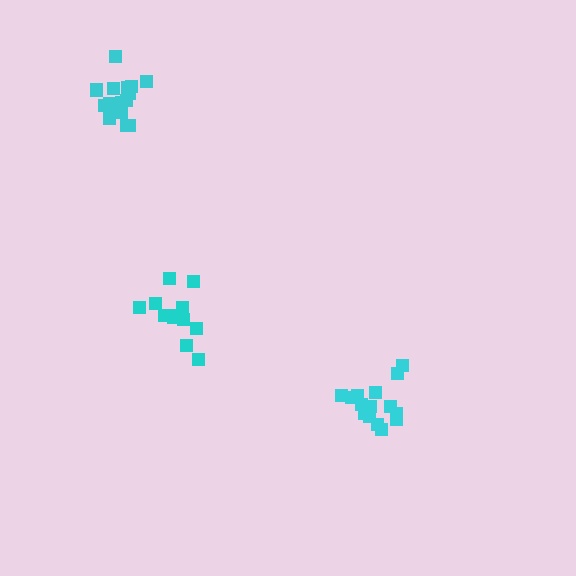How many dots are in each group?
Group 1: 16 dots, Group 2: 13 dots, Group 3: 17 dots (46 total).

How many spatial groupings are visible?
There are 3 spatial groupings.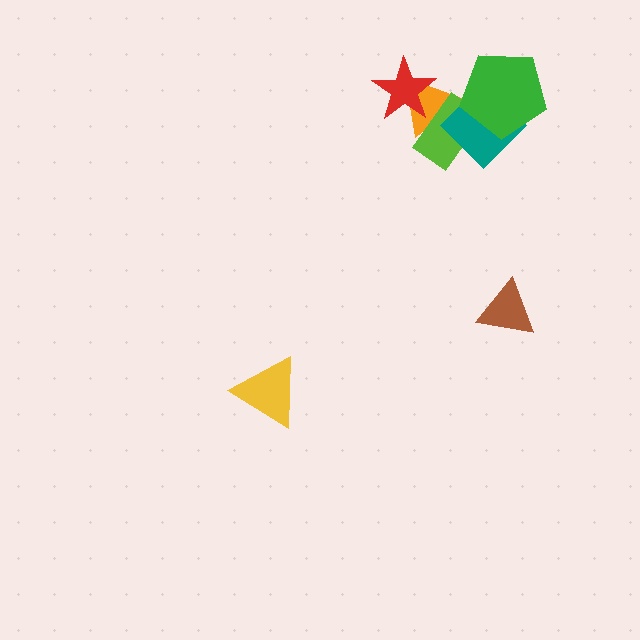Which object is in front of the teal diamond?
The green pentagon is in front of the teal diamond.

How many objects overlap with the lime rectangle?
4 objects overlap with the lime rectangle.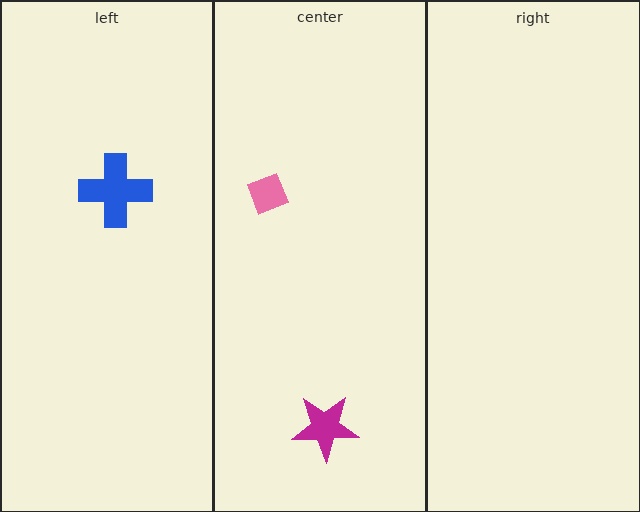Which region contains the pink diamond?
The center region.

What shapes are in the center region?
The pink diamond, the magenta star.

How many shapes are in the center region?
2.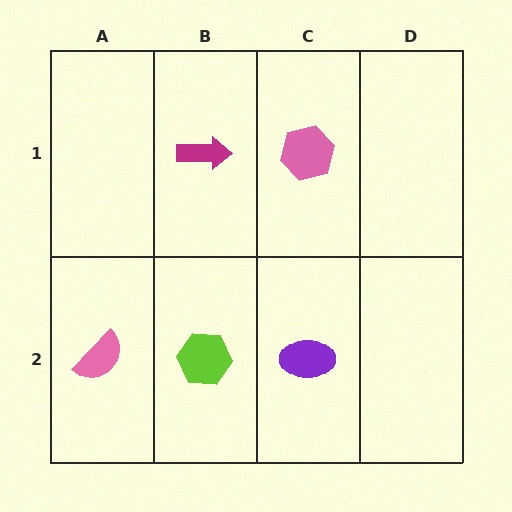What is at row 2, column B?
A lime hexagon.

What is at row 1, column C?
A pink hexagon.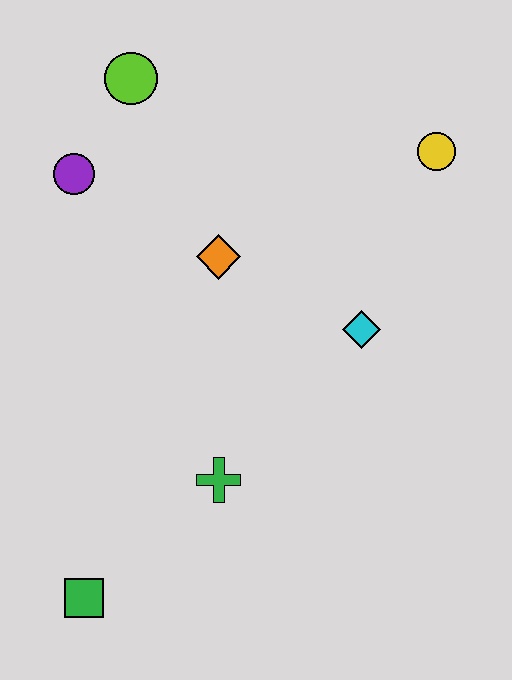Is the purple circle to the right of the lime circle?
No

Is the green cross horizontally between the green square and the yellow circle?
Yes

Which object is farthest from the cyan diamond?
The green square is farthest from the cyan diamond.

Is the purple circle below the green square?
No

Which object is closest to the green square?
The green cross is closest to the green square.